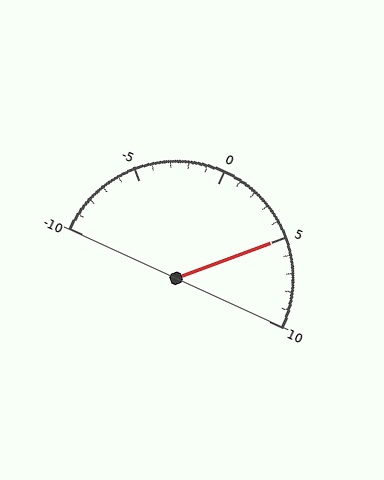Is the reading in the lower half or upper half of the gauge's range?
The reading is in the upper half of the range (-10 to 10).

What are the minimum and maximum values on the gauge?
The gauge ranges from -10 to 10.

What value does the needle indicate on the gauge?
The needle indicates approximately 5.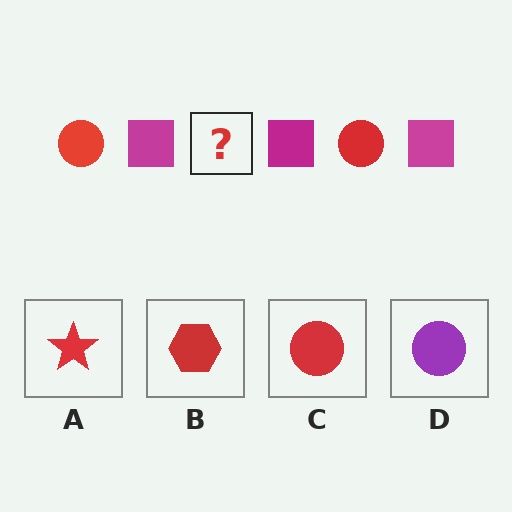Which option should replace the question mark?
Option C.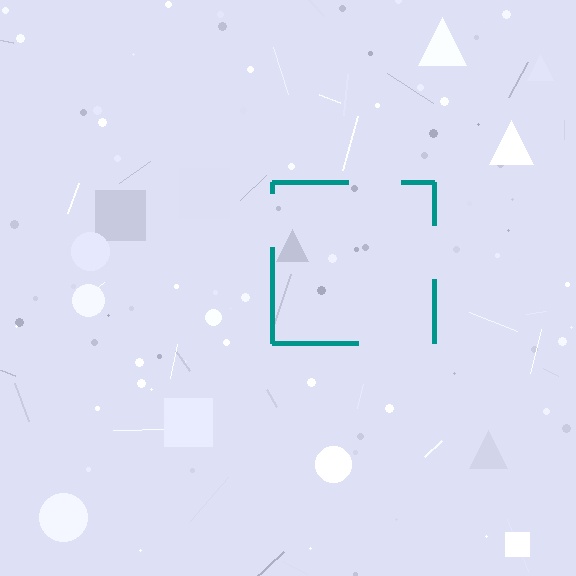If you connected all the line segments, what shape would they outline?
They would outline a square.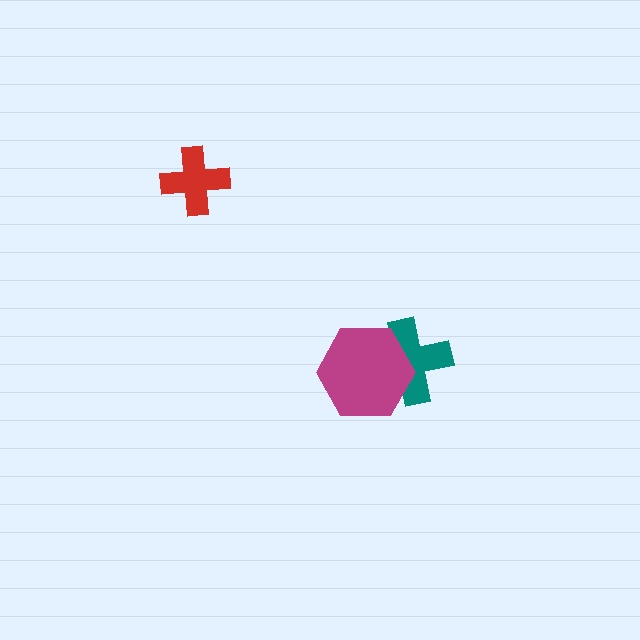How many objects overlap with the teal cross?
1 object overlaps with the teal cross.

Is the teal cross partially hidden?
Yes, it is partially covered by another shape.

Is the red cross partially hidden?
No, no other shape covers it.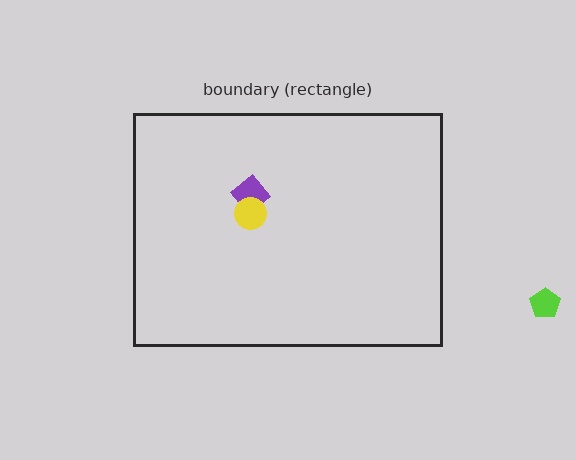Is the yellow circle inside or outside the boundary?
Inside.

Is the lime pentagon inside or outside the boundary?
Outside.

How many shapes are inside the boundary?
2 inside, 1 outside.